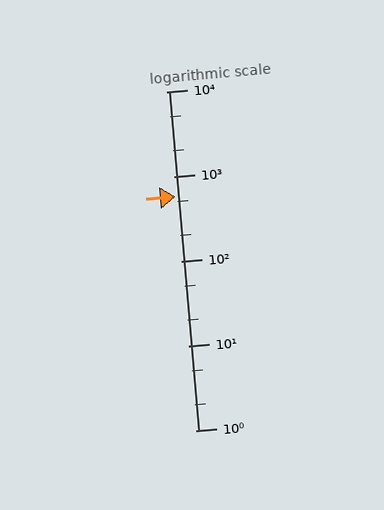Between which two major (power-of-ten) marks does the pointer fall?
The pointer is between 100 and 1000.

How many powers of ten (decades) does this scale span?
The scale spans 4 decades, from 1 to 10000.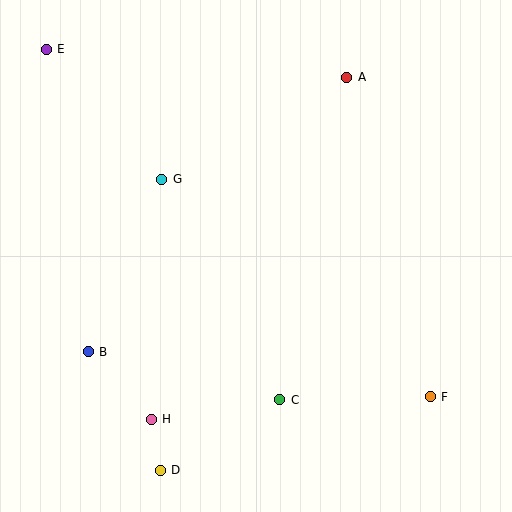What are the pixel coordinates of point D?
Point D is at (160, 470).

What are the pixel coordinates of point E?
Point E is at (46, 49).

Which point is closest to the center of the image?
Point G at (162, 179) is closest to the center.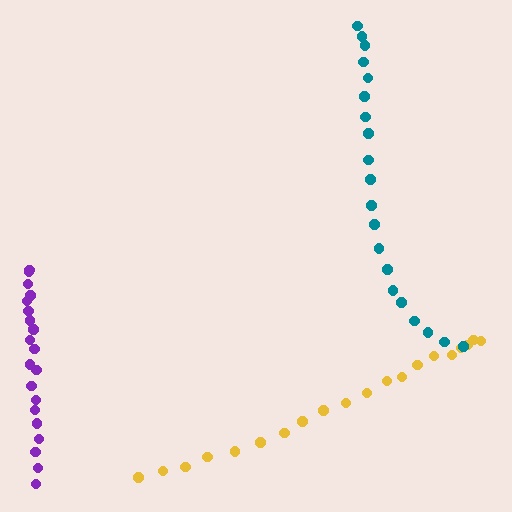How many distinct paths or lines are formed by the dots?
There are 3 distinct paths.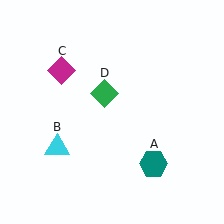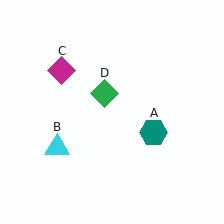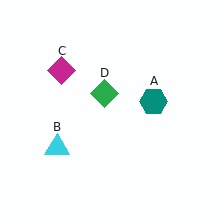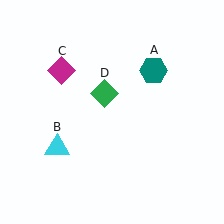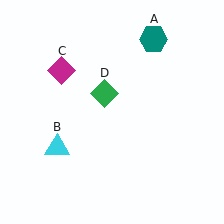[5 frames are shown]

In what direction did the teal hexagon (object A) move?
The teal hexagon (object A) moved up.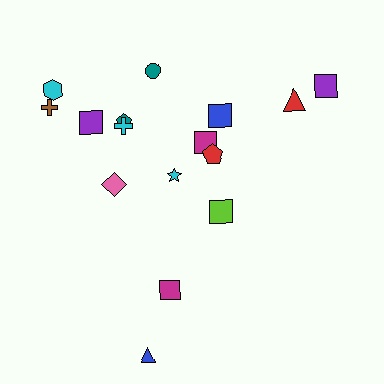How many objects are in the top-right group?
There are 5 objects.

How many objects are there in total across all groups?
There are 16 objects.